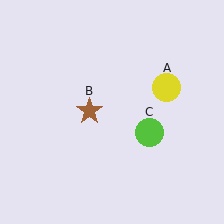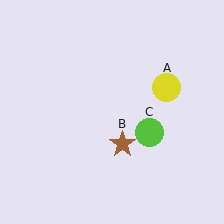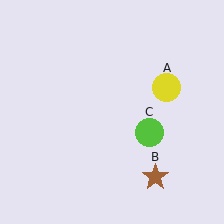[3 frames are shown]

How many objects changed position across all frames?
1 object changed position: brown star (object B).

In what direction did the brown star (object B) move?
The brown star (object B) moved down and to the right.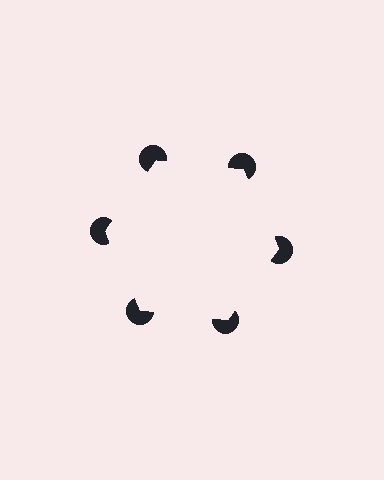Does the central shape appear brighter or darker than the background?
It typically appears slightly brighter than the background, even though no actual brightness change is drawn.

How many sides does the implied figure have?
6 sides.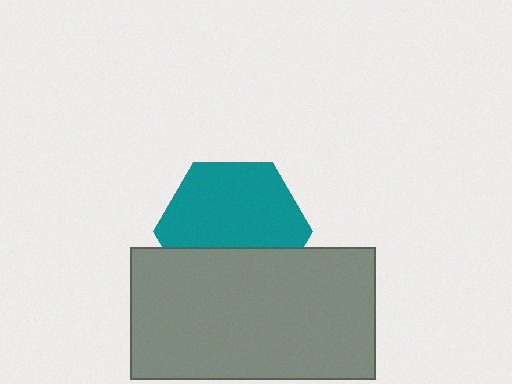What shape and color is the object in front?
The object in front is a gray rectangle.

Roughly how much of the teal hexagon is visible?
About half of it is visible (roughly 64%).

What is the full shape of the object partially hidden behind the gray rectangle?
The partially hidden object is a teal hexagon.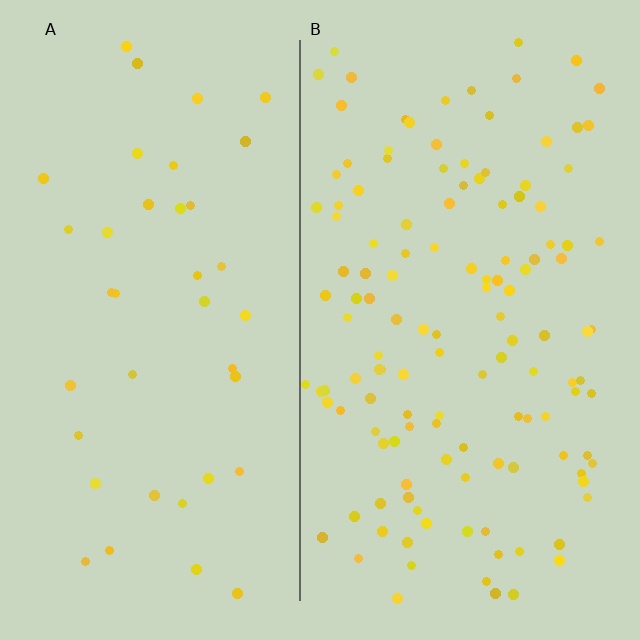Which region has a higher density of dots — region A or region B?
B (the right).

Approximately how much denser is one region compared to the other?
Approximately 3.3× — region B over region A.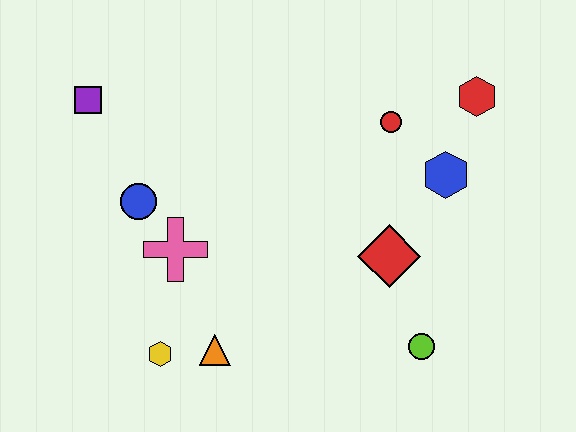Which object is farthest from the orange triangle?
The red hexagon is farthest from the orange triangle.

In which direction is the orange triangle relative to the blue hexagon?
The orange triangle is to the left of the blue hexagon.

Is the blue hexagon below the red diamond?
No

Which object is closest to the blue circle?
The pink cross is closest to the blue circle.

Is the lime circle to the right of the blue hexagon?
No